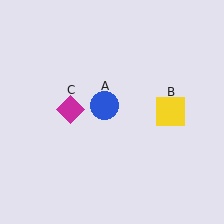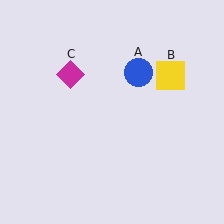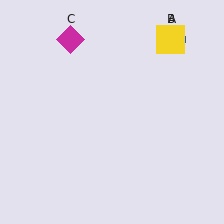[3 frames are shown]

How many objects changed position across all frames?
3 objects changed position: blue circle (object A), yellow square (object B), magenta diamond (object C).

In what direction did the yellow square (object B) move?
The yellow square (object B) moved up.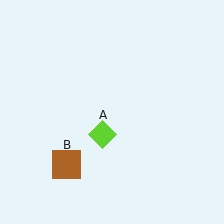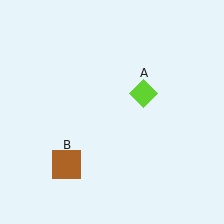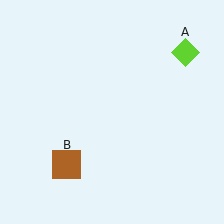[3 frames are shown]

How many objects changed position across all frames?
1 object changed position: lime diamond (object A).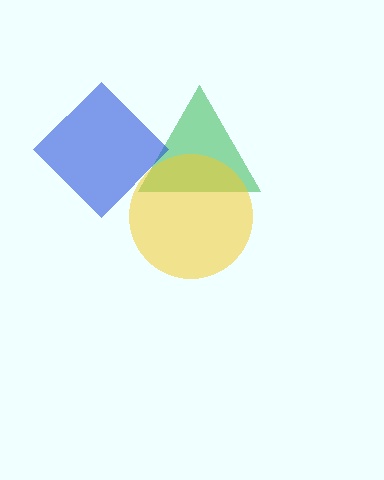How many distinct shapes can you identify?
There are 3 distinct shapes: a green triangle, a blue diamond, a yellow circle.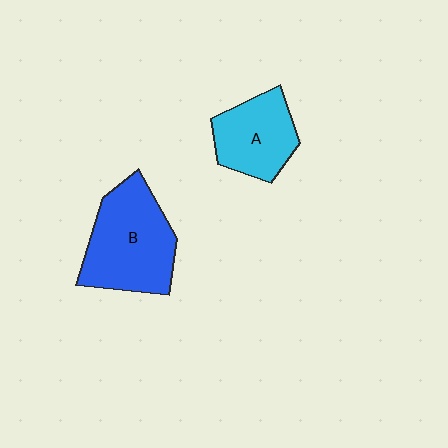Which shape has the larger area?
Shape B (blue).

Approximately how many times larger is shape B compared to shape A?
Approximately 1.5 times.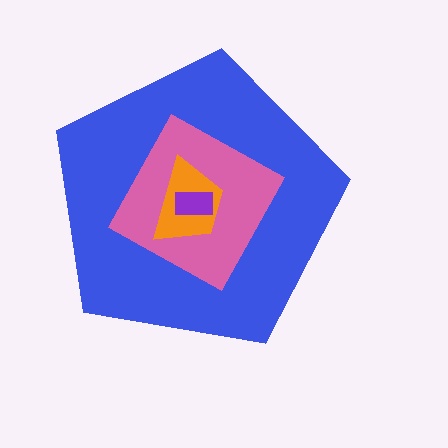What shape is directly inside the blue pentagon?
The pink square.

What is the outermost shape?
The blue pentagon.